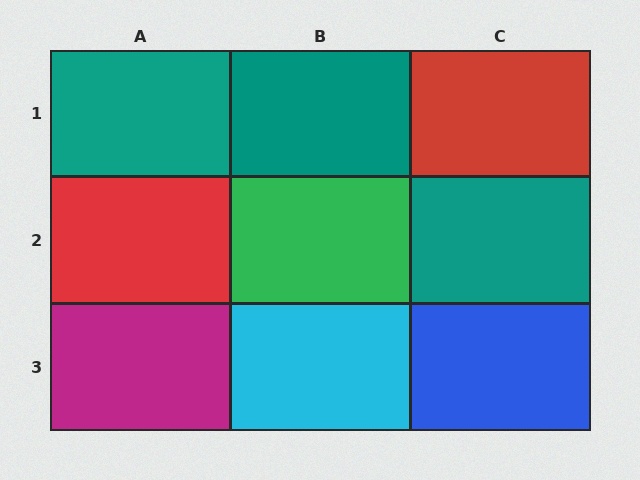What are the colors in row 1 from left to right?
Teal, teal, red.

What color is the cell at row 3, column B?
Cyan.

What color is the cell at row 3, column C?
Blue.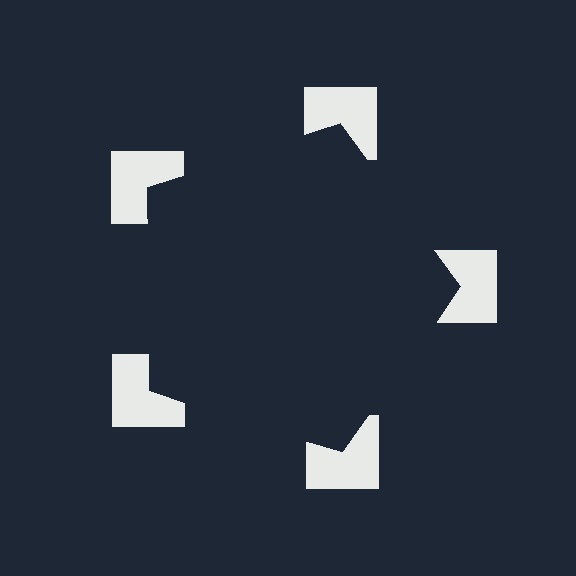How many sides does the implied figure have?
5 sides.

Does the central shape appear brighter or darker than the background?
It typically appears slightly darker than the background, even though no actual brightness change is drawn.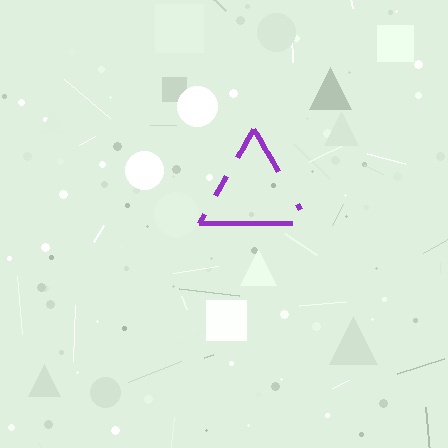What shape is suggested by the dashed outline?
The dashed outline suggests a triangle.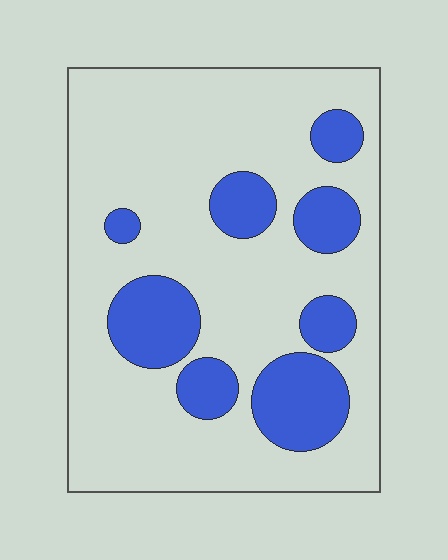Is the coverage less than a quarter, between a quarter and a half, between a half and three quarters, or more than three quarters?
Less than a quarter.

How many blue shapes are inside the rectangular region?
8.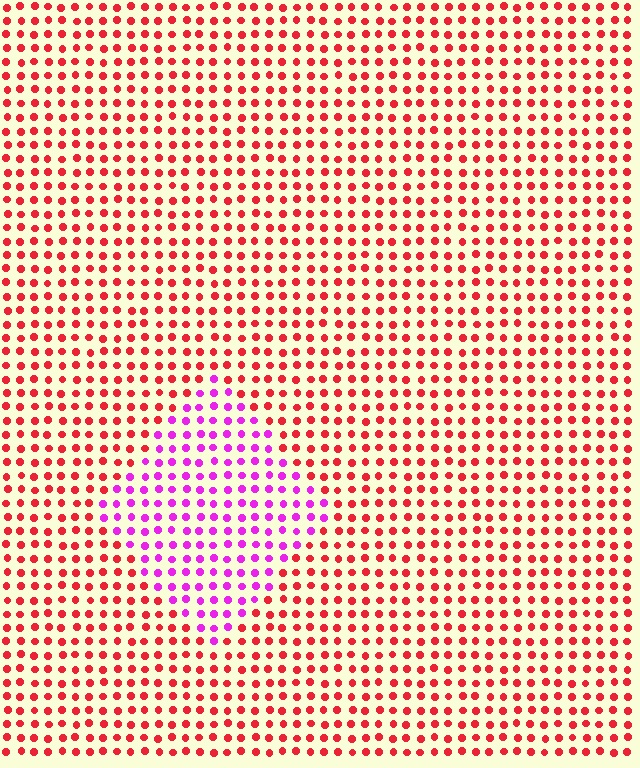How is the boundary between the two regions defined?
The boundary is defined purely by a slight shift in hue (about 54 degrees). Spacing, size, and orientation are identical on both sides.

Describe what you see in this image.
The image is filled with small red elements in a uniform arrangement. A diamond-shaped region is visible where the elements are tinted to a slightly different hue, forming a subtle color boundary.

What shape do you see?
I see a diamond.